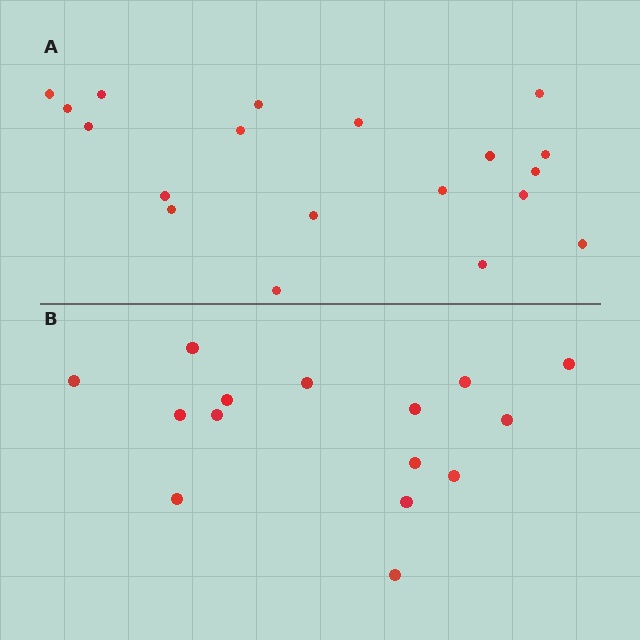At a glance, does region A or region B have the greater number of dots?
Region A (the top region) has more dots.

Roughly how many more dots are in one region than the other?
Region A has about 4 more dots than region B.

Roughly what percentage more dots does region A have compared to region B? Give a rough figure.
About 25% more.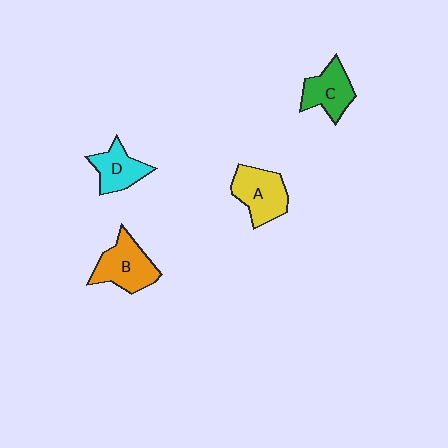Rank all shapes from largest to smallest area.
From largest to smallest: B (orange), A (yellow), C (green), D (cyan).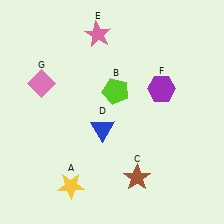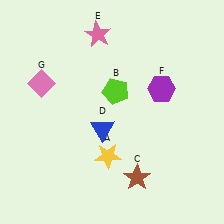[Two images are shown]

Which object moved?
The yellow star (A) moved right.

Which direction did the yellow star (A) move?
The yellow star (A) moved right.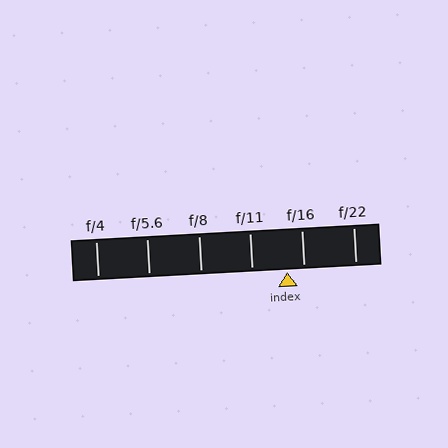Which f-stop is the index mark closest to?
The index mark is closest to f/16.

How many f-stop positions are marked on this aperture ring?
There are 6 f-stop positions marked.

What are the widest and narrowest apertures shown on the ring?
The widest aperture shown is f/4 and the narrowest is f/22.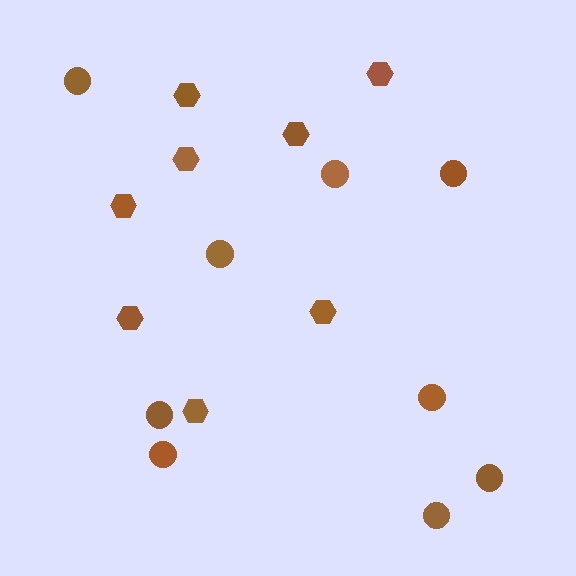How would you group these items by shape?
There are 2 groups: one group of circles (9) and one group of hexagons (8).